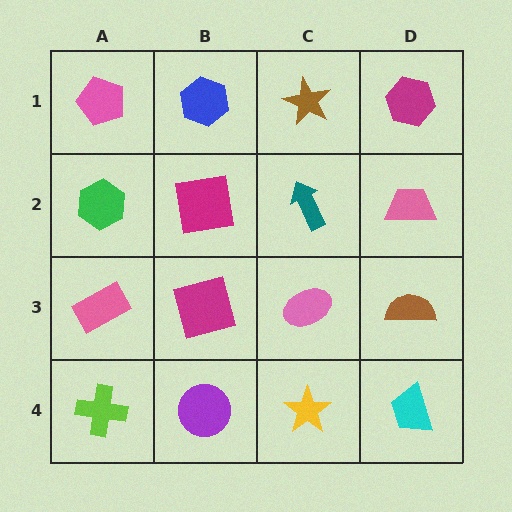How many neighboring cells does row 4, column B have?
3.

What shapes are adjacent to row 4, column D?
A brown semicircle (row 3, column D), a yellow star (row 4, column C).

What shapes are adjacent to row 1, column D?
A pink trapezoid (row 2, column D), a brown star (row 1, column C).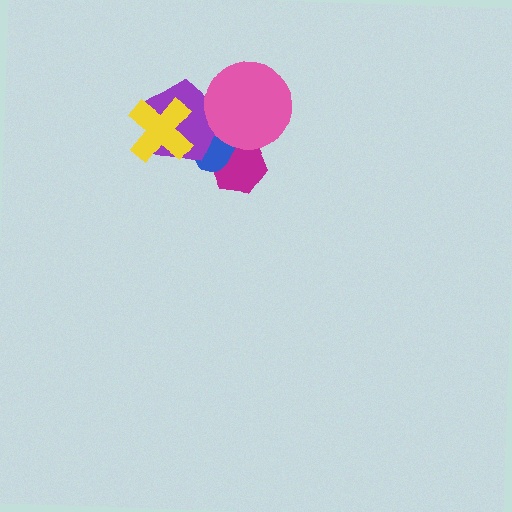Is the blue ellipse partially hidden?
Yes, it is partially covered by another shape.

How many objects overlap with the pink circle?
3 objects overlap with the pink circle.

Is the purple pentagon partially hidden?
Yes, it is partially covered by another shape.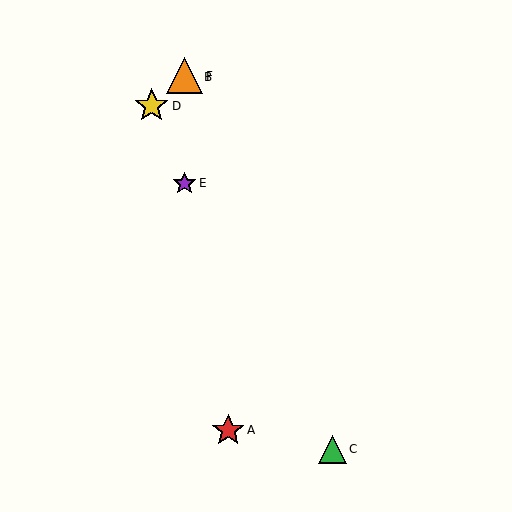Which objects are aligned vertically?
Objects B, E, F are aligned vertically.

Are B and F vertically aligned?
Yes, both are at x≈185.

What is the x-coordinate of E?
Object E is at x≈185.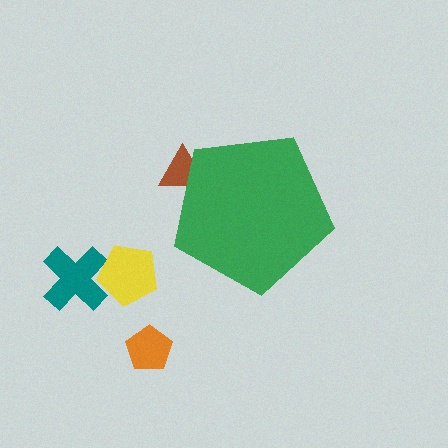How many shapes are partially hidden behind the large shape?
1 shape is partially hidden.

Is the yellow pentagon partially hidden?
No, the yellow pentagon is fully visible.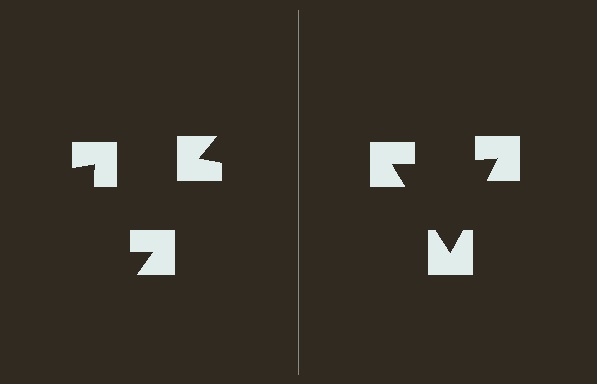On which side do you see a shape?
An illusory triangle appears on the right side. On the left side the wedge cuts are rotated, so no coherent shape forms.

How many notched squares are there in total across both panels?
6 — 3 on each side.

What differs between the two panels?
The notched squares are positioned identically on both sides; only the wedge orientations differ. On the right they align to a triangle; on the left they are misaligned.